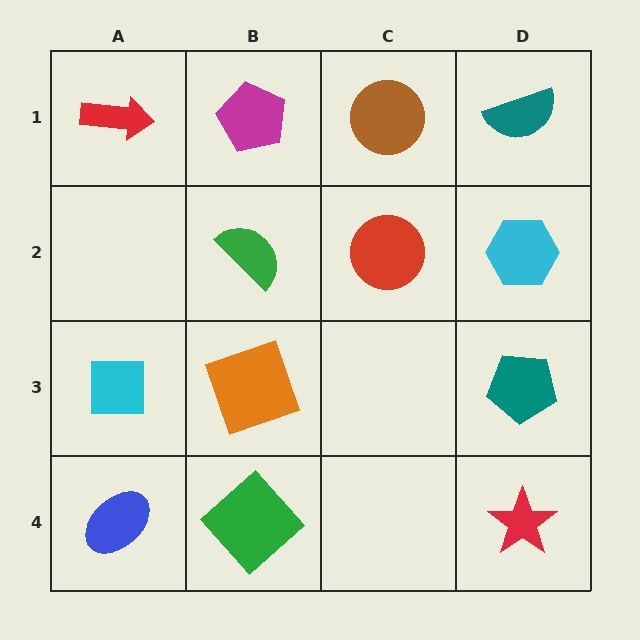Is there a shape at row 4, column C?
No, that cell is empty.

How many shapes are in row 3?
3 shapes.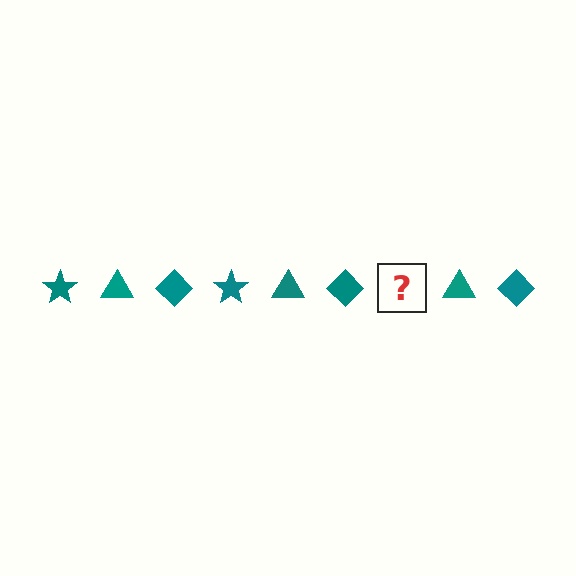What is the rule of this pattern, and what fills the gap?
The rule is that the pattern cycles through star, triangle, diamond shapes in teal. The gap should be filled with a teal star.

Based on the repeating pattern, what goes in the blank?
The blank should be a teal star.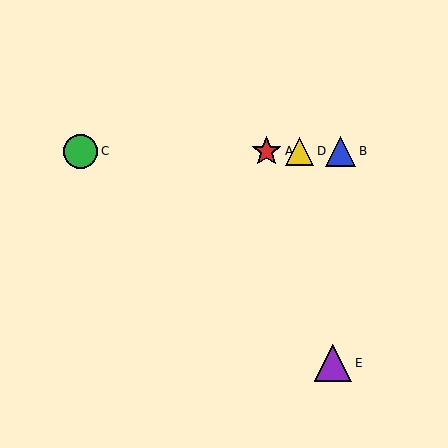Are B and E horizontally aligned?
No, B is at y≈151 and E is at y≈363.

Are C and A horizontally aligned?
Yes, both are at y≈151.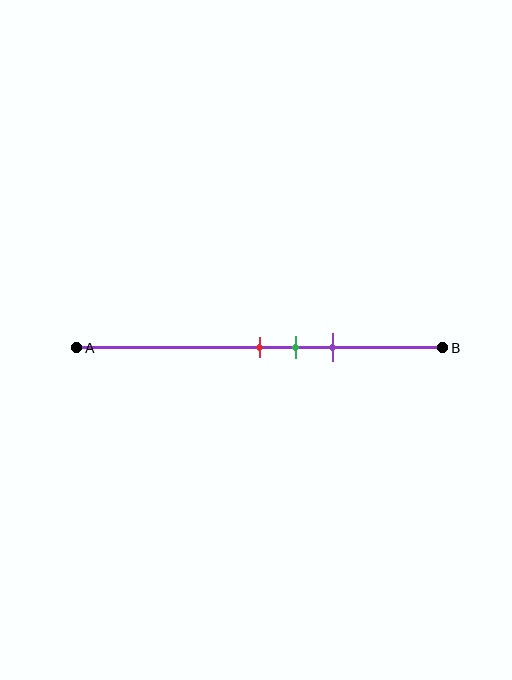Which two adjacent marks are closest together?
The red and green marks are the closest adjacent pair.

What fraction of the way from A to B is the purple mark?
The purple mark is approximately 70% (0.7) of the way from A to B.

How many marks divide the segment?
There are 3 marks dividing the segment.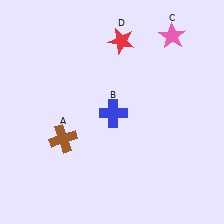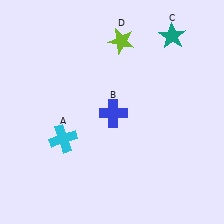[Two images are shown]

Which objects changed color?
A changed from brown to cyan. C changed from pink to teal. D changed from red to lime.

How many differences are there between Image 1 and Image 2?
There are 3 differences between the two images.